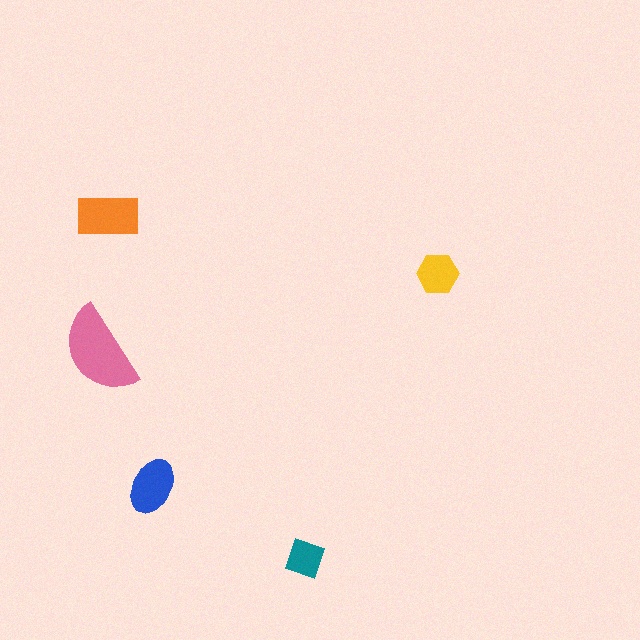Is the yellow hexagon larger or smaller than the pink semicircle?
Smaller.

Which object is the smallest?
The teal diamond.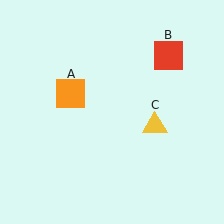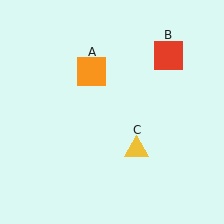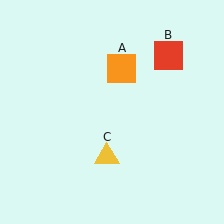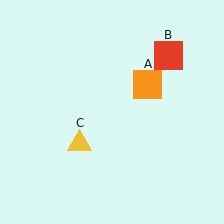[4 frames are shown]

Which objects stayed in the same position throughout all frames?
Red square (object B) remained stationary.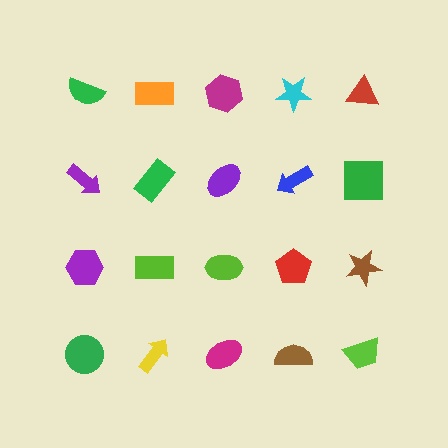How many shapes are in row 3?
5 shapes.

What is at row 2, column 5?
A green square.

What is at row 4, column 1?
A green circle.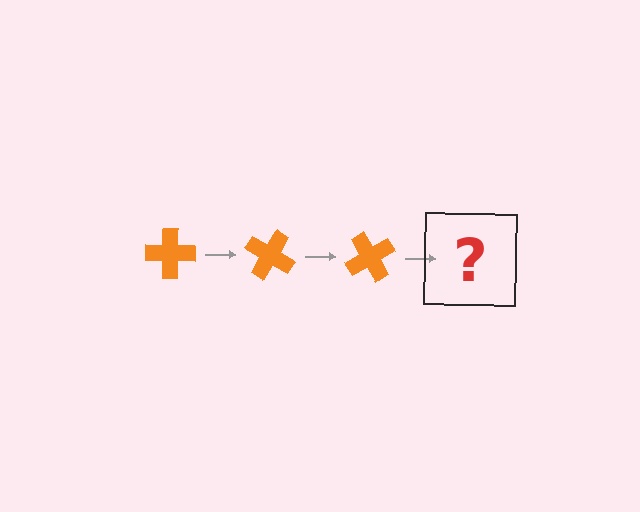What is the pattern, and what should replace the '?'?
The pattern is that the cross rotates 30 degrees each step. The '?' should be an orange cross rotated 90 degrees.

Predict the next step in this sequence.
The next step is an orange cross rotated 90 degrees.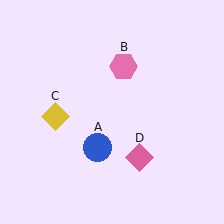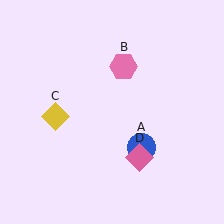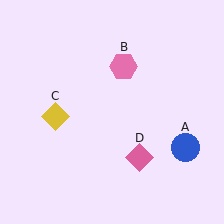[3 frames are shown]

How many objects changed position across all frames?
1 object changed position: blue circle (object A).